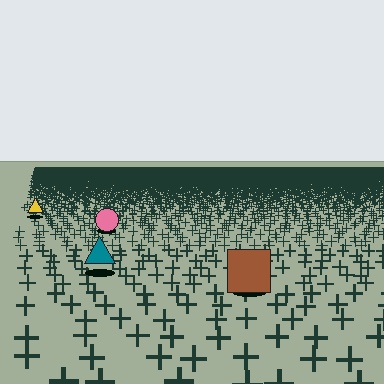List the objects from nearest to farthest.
From nearest to farthest: the brown square, the teal triangle, the pink circle, the yellow triangle.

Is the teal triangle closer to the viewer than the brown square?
No. The brown square is closer — you can tell from the texture gradient: the ground texture is coarser near it.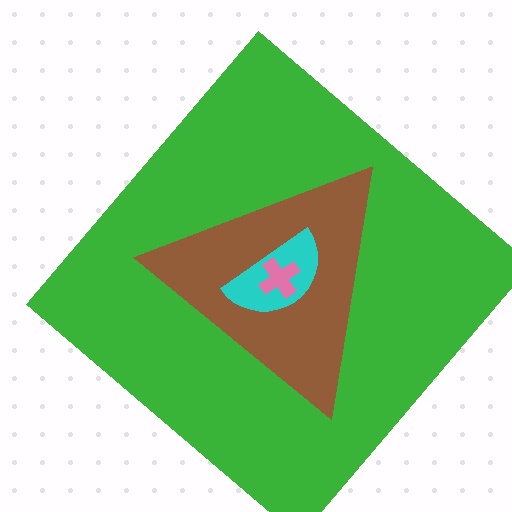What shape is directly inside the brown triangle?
The cyan semicircle.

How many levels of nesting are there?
4.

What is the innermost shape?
The pink cross.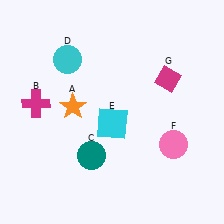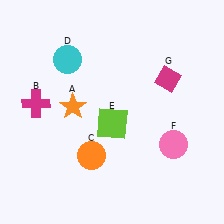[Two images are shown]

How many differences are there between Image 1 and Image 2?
There are 2 differences between the two images.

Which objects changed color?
C changed from teal to orange. E changed from cyan to lime.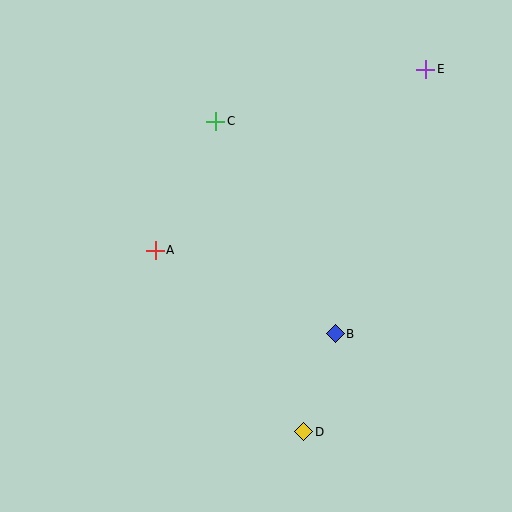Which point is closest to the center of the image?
Point A at (155, 250) is closest to the center.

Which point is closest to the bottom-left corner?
Point A is closest to the bottom-left corner.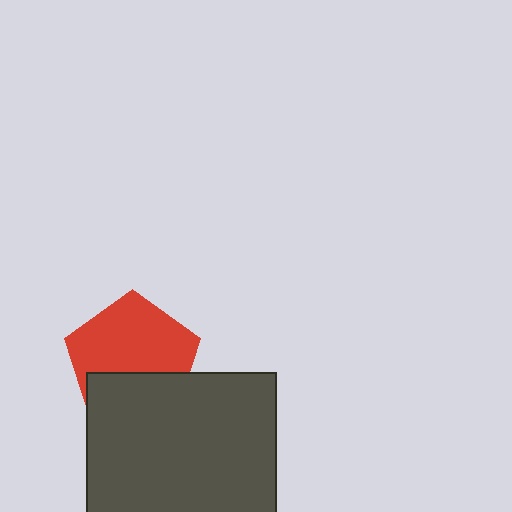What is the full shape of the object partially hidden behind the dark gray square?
The partially hidden object is a red pentagon.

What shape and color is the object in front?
The object in front is a dark gray square.